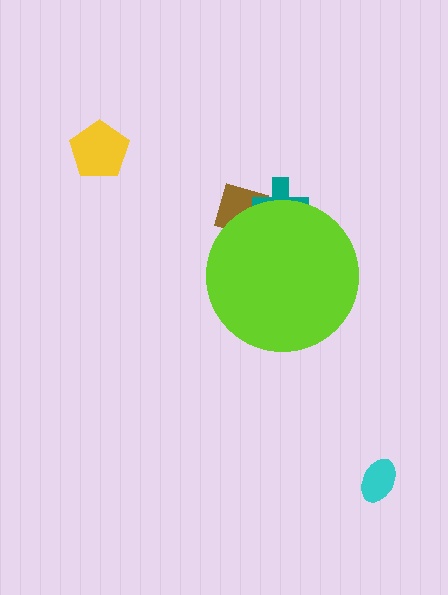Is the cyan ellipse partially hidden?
No, the cyan ellipse is fully visible.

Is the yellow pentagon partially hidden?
No, the yellow pentagon is fully visible.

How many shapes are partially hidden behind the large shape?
2 shapes are partially hidden.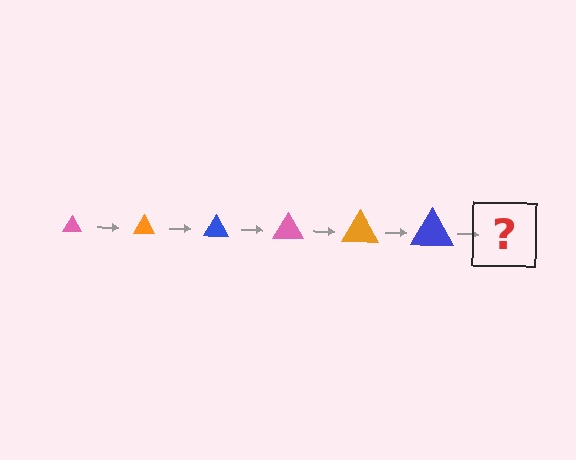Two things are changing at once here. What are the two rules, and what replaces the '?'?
The two rules are that the triangle grows larger each step and the color cycles through pink, orange, and blue. The '?' should be a pink triangle, larger than the previous one.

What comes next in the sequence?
The next element should be a pink triangle, larger than the previous one.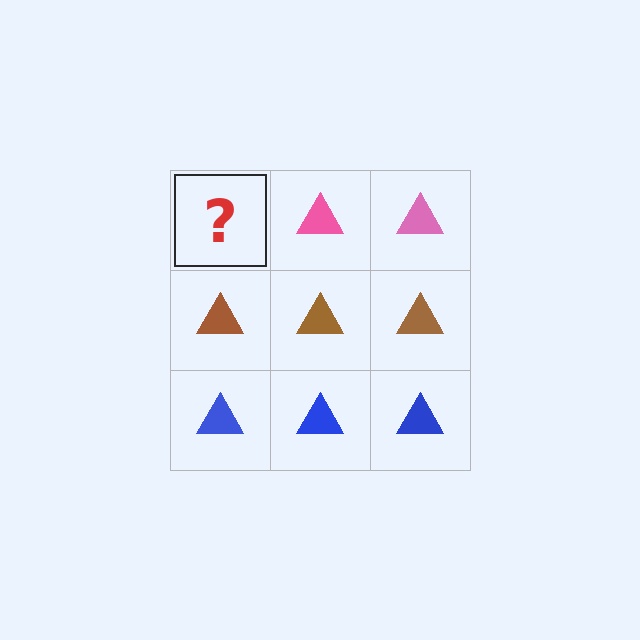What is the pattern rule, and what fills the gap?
The rule is that each row has a consistent color. The gap should be filled with a pink triangle.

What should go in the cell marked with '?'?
The missing cell should contain a pink triangle.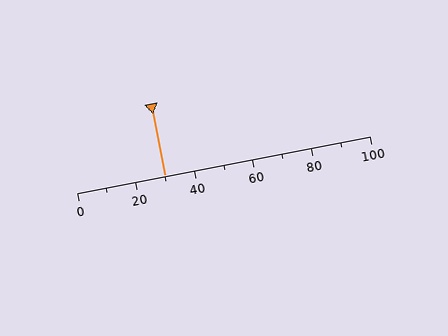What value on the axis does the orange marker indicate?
The marker indicates approximately 30.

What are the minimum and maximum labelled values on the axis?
The axis runs from 0 to 100.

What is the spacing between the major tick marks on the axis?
The major ticks are spaced 20 apart.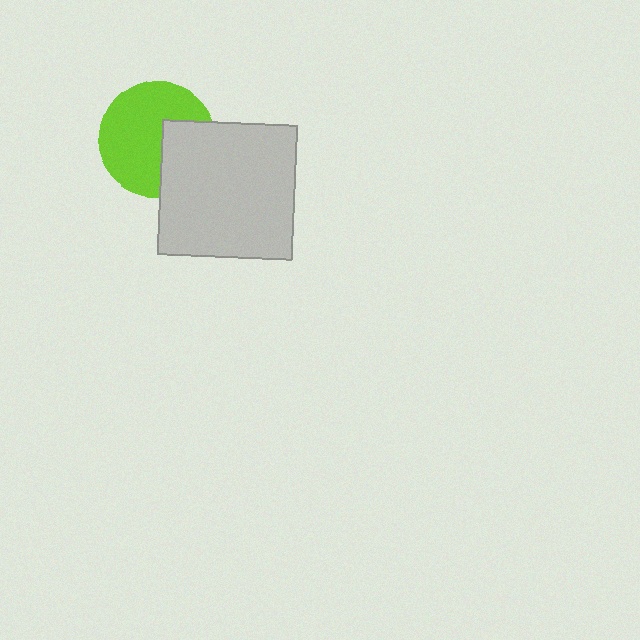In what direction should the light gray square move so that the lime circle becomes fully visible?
The light gray square should move right. That is the shortest direction to clear the overlap and leave the lime circle fully visible.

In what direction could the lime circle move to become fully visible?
The lime circle could move left. That would shift it out from behind the light gray square entirely.